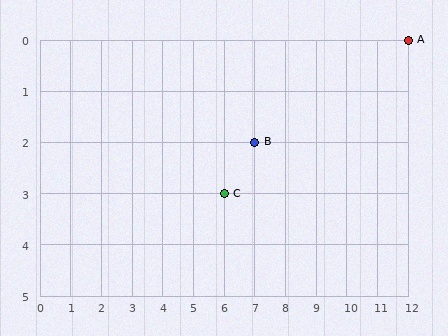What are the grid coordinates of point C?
Point C is at grid coordinates (6, 3).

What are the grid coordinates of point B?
Point B is at grid coordinates (7, 2).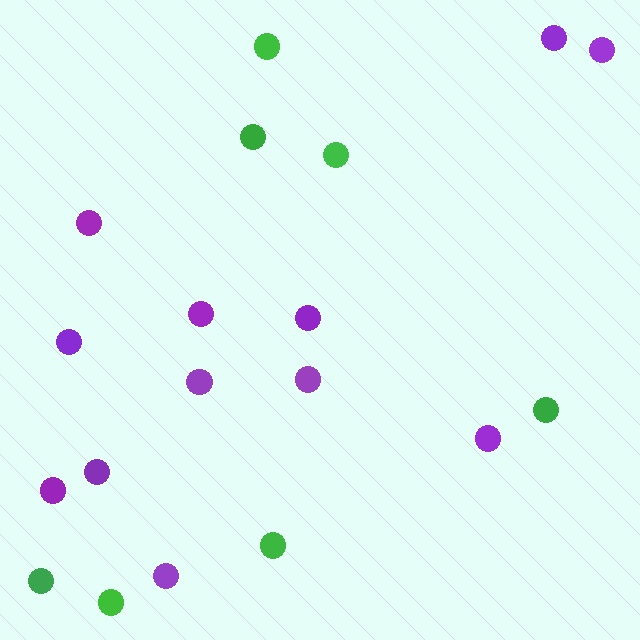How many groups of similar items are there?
There are 2 groups: one group of purple circles (12) and one group of green circles (7).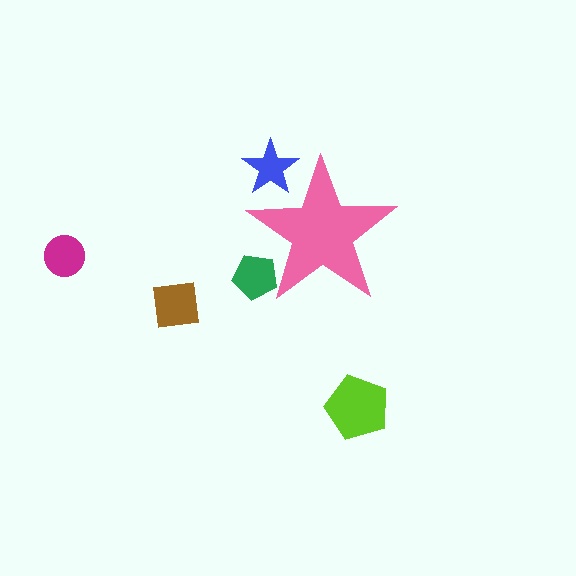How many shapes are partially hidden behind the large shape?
2 shapes are partially hidden.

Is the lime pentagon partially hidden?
No, the lime pentagon is fully visible.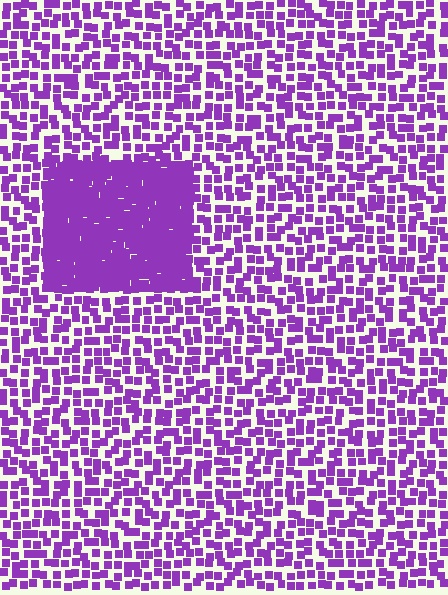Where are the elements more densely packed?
The elements are more densely packed inside the rectangle boundary.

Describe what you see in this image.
The image contains small purple elements arranged at two different densities. A rectangle-shaped region is visible where the elements are more densely packed than the surrounding area.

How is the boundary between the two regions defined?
The boundary is defined by a change in element density (approximately 2.7x ratio). All elements are the same color, size, and shape.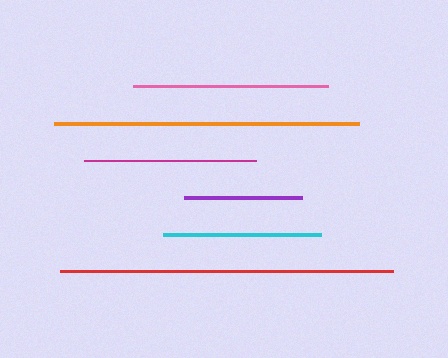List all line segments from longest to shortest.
From longest to shortest: red, orange, pink, magenta, cyan, purple.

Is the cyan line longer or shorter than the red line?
The red line is longer than the cyan line.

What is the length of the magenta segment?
The magenta segment is approximately 172 pixels long.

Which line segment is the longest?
The red line is the longest at approximately 333 pixels.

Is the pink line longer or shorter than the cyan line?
The pink line is longer than the cyan line.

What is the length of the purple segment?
The purple segment is approximately 119 pixels long.